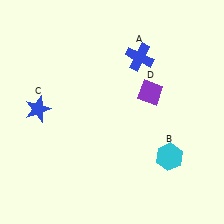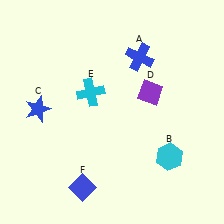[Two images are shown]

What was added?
A cyan cross (E), a blue diamond (F) were added in Image 2.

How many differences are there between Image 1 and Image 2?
There are 2 differences between the two images.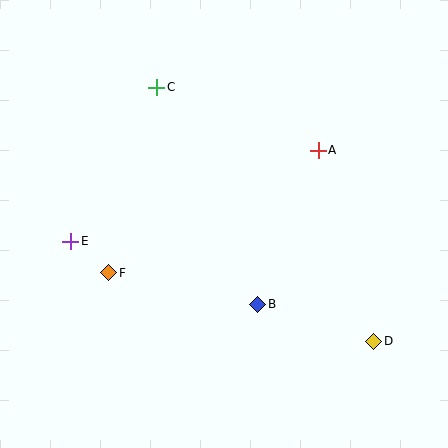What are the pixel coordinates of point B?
Point B is at (258, 304).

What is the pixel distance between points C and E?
The distance between C and E is 176 pixels.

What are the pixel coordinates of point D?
Point D is at (374, 341).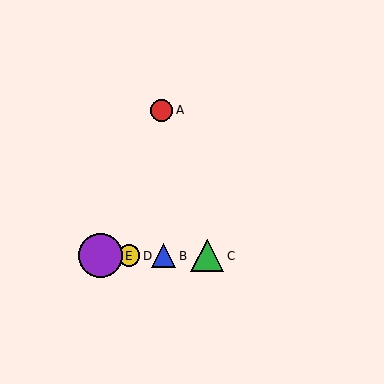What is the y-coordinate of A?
Object A is at y≈110.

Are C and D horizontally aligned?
Yes, both are at y≈256.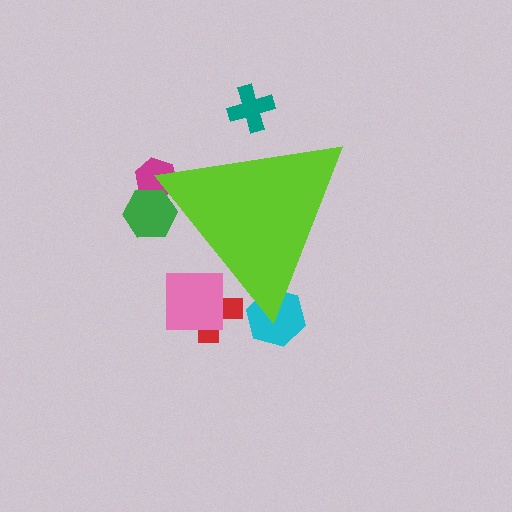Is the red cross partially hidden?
Yes, the red cross is partially hidden behind the lime triangle.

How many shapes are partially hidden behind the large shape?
6 shapes are partially hidden.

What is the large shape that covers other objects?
A lime triangle.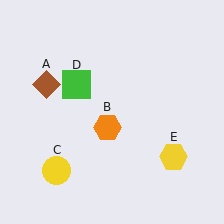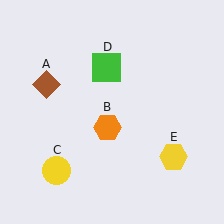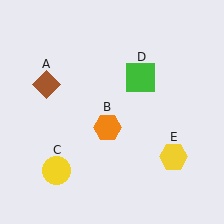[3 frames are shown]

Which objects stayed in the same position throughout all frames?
Brown diamond (object A) and orange hexagon (object B) and yellow circle (object C) and yellow hexagon (object E) remained stationary.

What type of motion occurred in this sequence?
The green square (object D) rotated clockwise around the center of the scene.